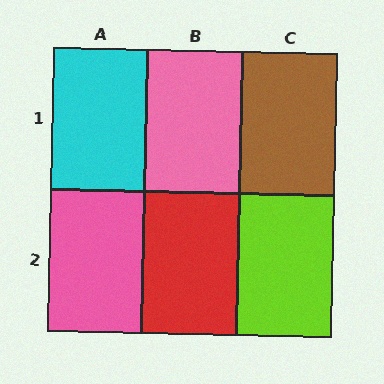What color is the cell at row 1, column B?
Pink.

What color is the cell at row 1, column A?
Cyan.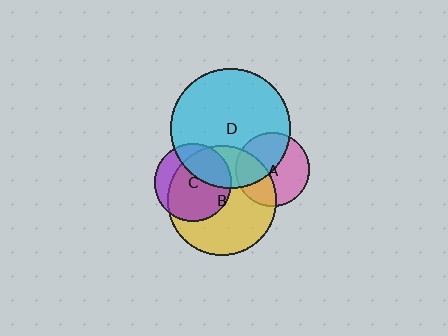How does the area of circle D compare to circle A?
Approximately 2.6 times.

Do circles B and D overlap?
Yes.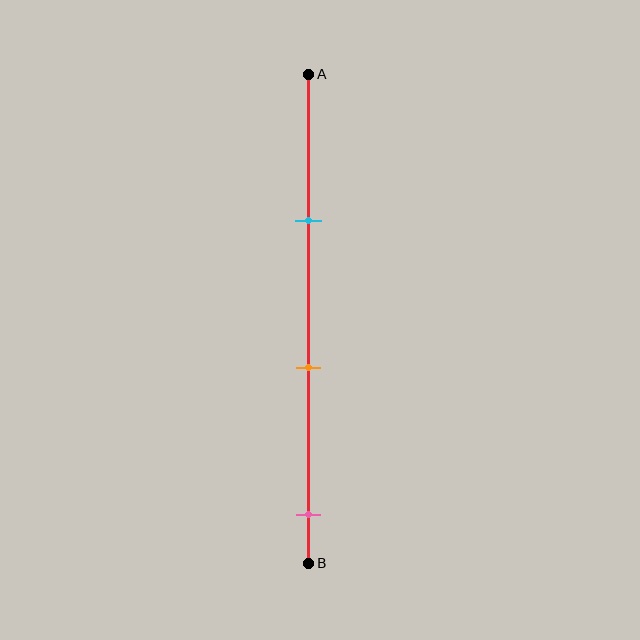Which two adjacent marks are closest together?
The cyan and orange marks are the closest adjacent pair.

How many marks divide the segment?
There are 3 marks dividing the segment.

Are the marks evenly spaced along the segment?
Yes, the marks are approximately evenly spaced.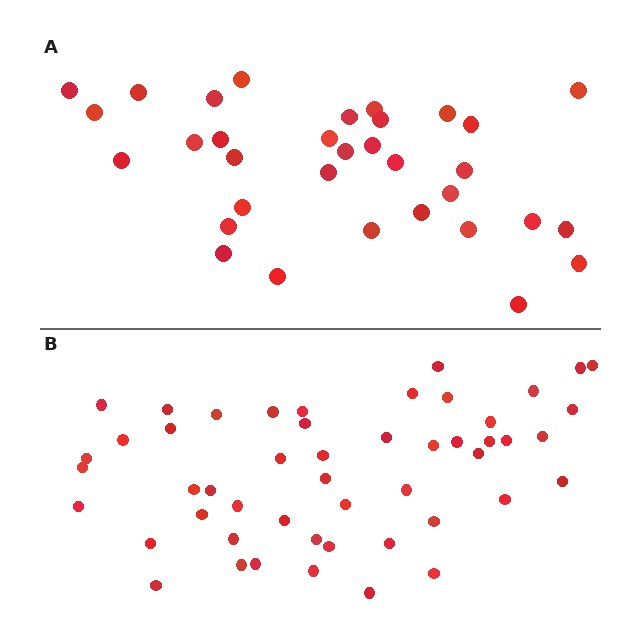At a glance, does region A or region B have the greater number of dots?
Region B (the bottom region) has more dots.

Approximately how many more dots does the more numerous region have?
Region B has approximately 15 more dots than region A.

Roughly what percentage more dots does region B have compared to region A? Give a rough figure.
About 50% more.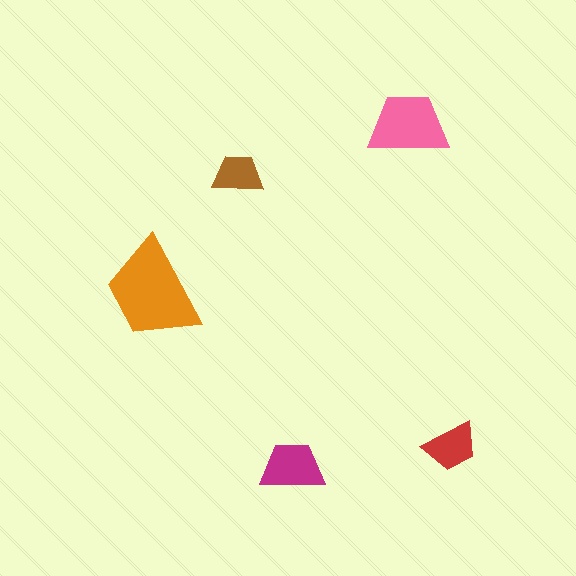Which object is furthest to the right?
The red trapezoid is rightmost.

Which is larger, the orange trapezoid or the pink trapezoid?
The orange one.